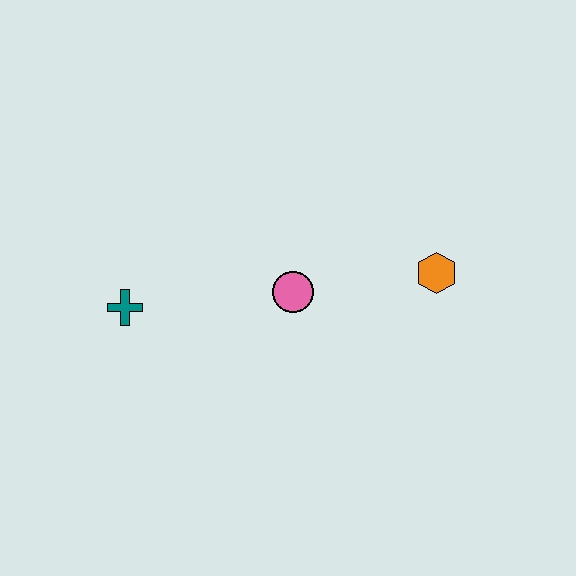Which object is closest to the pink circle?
The orange hexagon is closest to the pink circle.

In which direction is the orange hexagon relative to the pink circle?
The orange hexagon is to the right of the pink circle.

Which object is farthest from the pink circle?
The teal cross is farthest from the pink circle.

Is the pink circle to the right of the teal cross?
Yes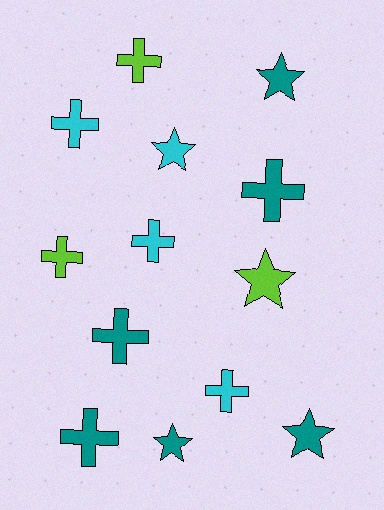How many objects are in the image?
There are 13 objects.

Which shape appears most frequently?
Cross, with 8 objects.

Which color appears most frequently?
Teal, with 6 objects.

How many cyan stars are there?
There is 1 cyan star.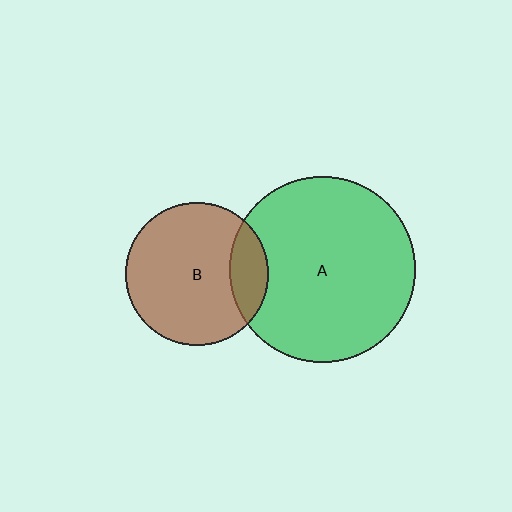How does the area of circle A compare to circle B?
Approximately 1.7 times.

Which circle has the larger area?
Circle A (green).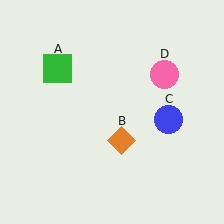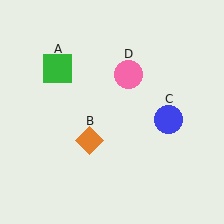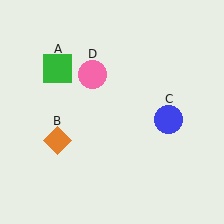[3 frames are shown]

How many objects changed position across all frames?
2 objects changed position: orange diamond (object B), pink circle (object D).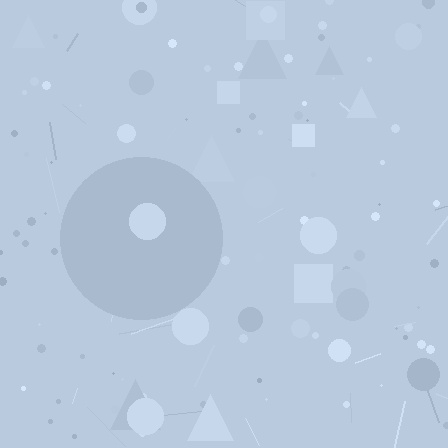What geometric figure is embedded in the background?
A circle is embedded in the background.